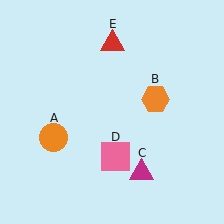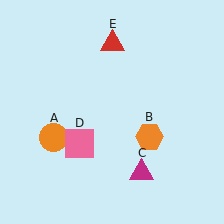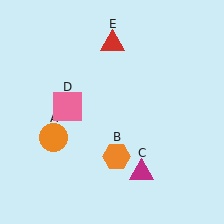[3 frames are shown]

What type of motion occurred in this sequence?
The orange hexagon (object B), pink square (object D) rotated clockwise around the center of the scene.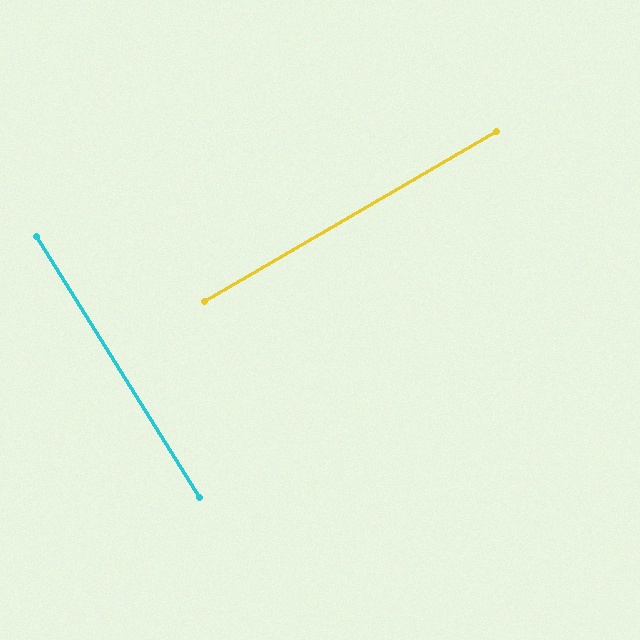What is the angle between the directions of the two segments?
Approximately 88 degrees.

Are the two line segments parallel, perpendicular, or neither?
Perpendicular — they meet at approximately 88°.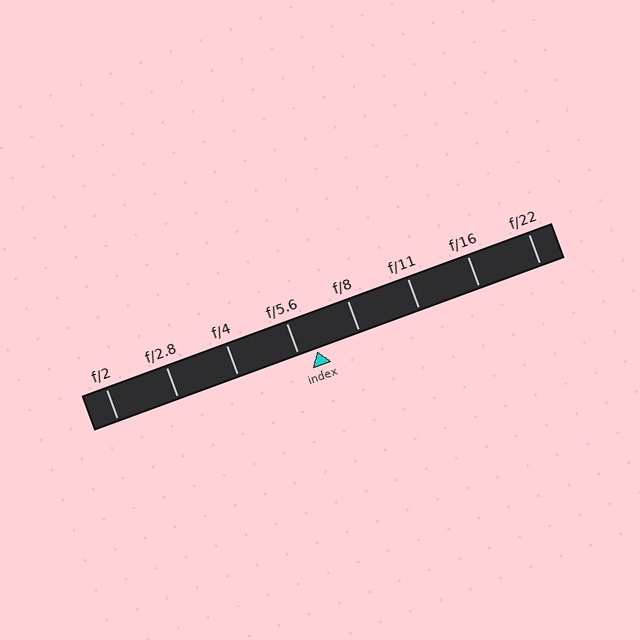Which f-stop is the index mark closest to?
The index mark is closest to f/5.6.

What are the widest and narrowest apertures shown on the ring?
The widest aperture shown is f/2 and the narrowest is f/22.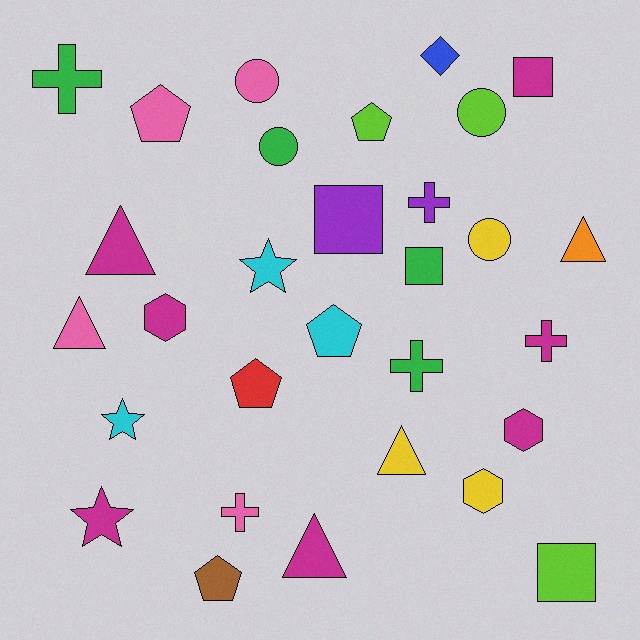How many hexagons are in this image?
There are 3 hexagons.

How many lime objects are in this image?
There are 3 lime objects.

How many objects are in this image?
There are 30 objects.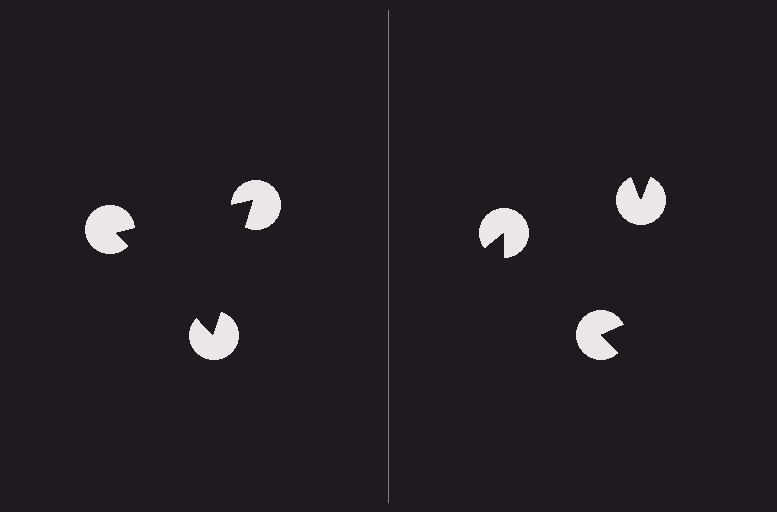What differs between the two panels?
The pac-man discs are positioned identically on both sides; only the wedge orientations differ. On the left they align to a triangle; on the right they are misaligned.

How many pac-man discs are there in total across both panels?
6 — 3 on each side.